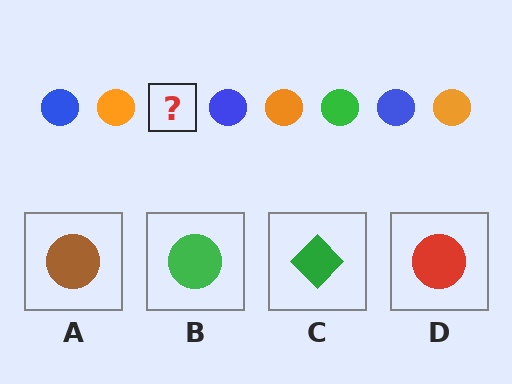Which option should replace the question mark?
Option B.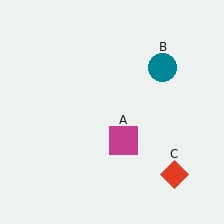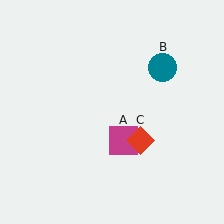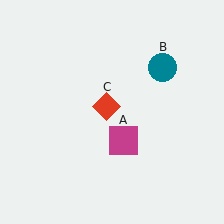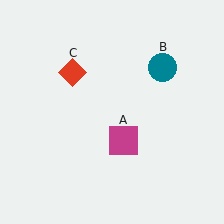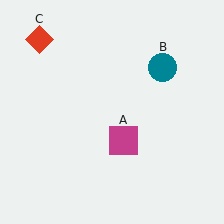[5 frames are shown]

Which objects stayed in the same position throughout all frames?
Magenta square (object A) and teal circle (object B) remained stationary.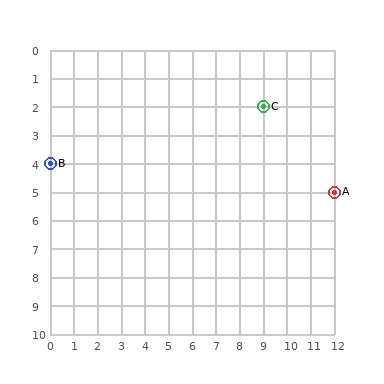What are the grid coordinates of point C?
Point C is at grid coordinates (9, 2).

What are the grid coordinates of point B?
Point B is at grid coordinates (0, 4).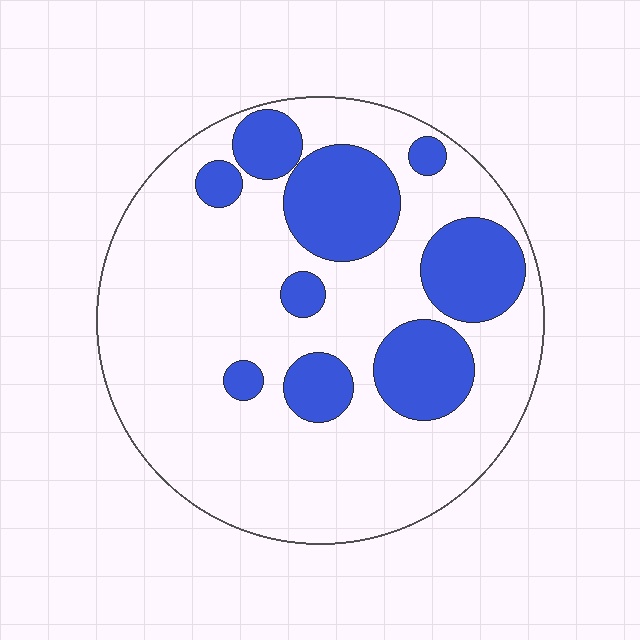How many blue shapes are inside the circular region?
9.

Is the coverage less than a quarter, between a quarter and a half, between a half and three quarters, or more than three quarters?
Between a quarter and a half.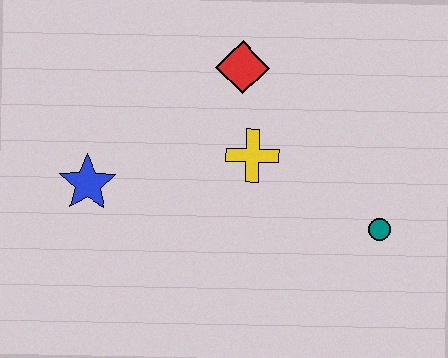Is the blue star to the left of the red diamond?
Yes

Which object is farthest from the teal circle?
The blue star is farthest from the teal circle.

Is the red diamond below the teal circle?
No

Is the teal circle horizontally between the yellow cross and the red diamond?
No